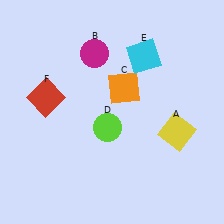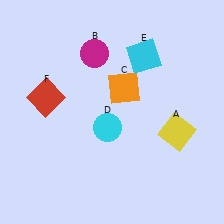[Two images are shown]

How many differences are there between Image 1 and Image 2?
There is 1 difference between the two images.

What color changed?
The circle (D) changed from lime in Image 1 to cyan in Image 2.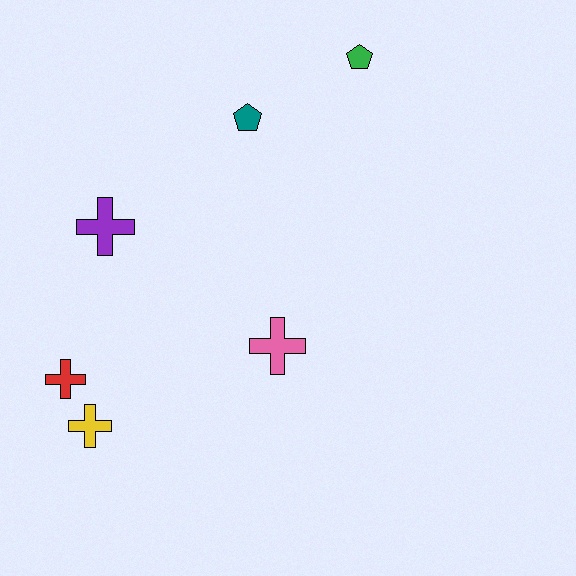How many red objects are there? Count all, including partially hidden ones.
There is 1 red object.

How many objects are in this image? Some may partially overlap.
There are 6 objects.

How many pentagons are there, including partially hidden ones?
There are 2 pentagons.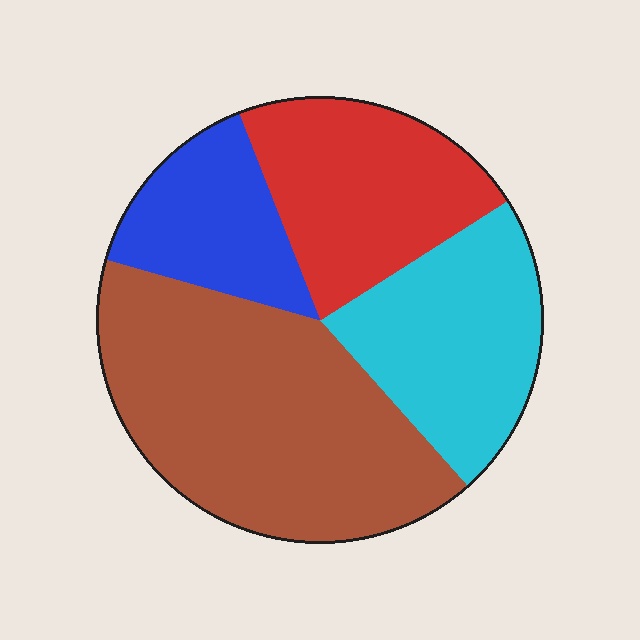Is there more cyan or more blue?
Cyan.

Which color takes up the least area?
Blue, at roughly 15%.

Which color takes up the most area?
Brown, at roughly 40%.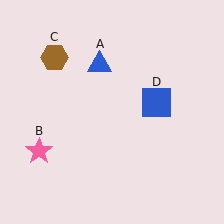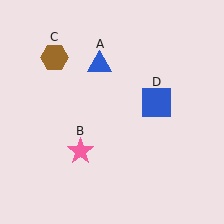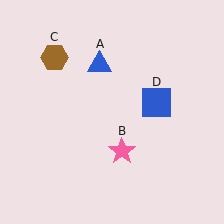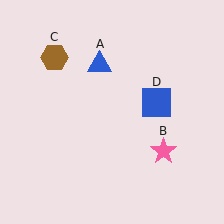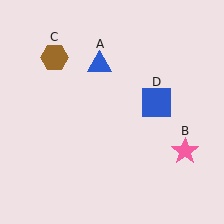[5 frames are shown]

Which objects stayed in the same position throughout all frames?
Blue triangle (object A) and brown hexagon (object C) and blue square (object D) remained stationary.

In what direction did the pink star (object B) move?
The pink star (object B) moved right.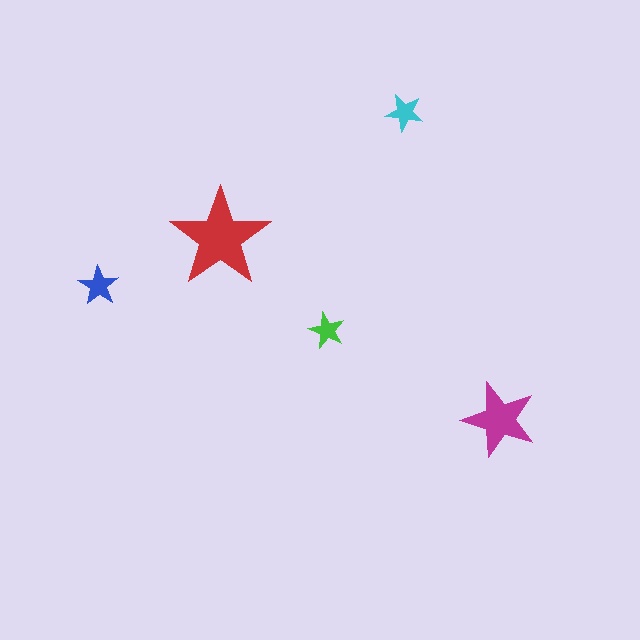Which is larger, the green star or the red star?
The red one.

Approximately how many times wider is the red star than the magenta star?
About 1.5 times wider.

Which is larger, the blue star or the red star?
The red one.